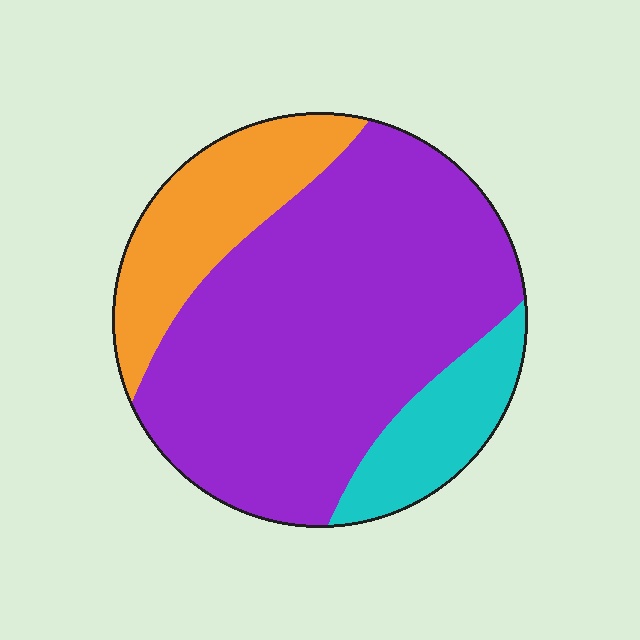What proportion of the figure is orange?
Orange covers roughly 20% of the figure.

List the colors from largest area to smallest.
From largest to smallest: purple, orange, cyan.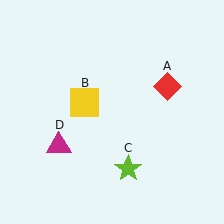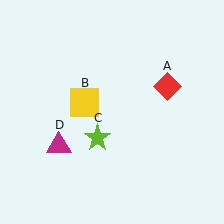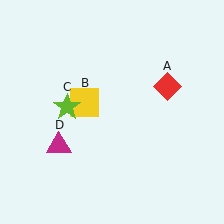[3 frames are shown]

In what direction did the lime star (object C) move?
The lime star (object C) moved up and to the left.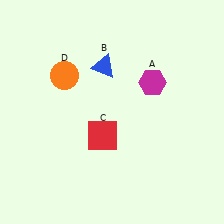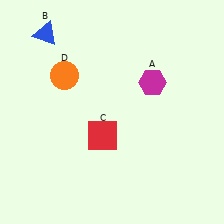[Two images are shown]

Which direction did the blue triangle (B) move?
The blue triangle (B) moved left.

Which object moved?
The blue triangle (B) moved left.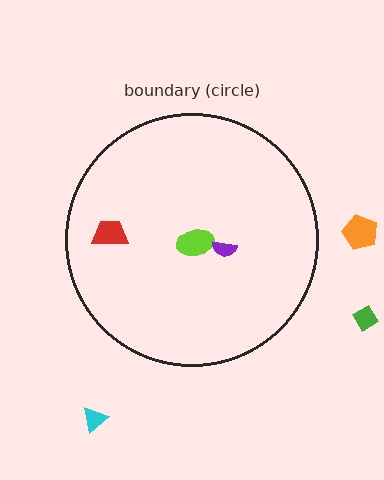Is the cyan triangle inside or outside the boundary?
Outside.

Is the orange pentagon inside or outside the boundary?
Outside.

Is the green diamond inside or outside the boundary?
Outside.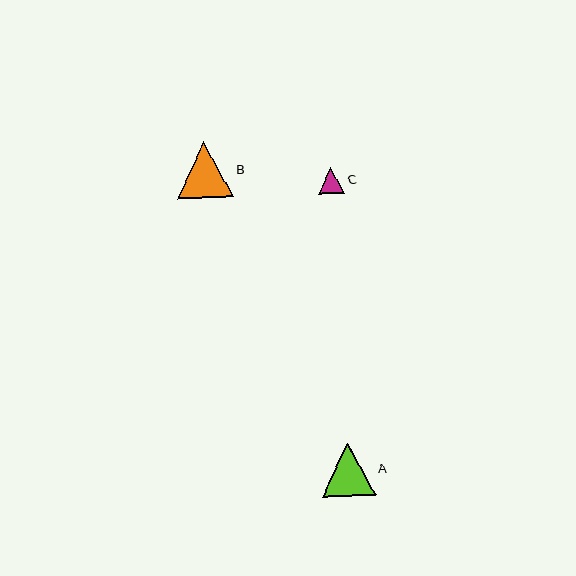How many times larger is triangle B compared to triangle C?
Triangle B is approximately 2.2 times the size of triangle C.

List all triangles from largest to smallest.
From largest to smallest: B, A, C.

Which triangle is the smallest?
Triangle C is the smallest with a size of approximately 26 pixels.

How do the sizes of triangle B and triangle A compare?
Triangle B and triangle A are approximately the same size.